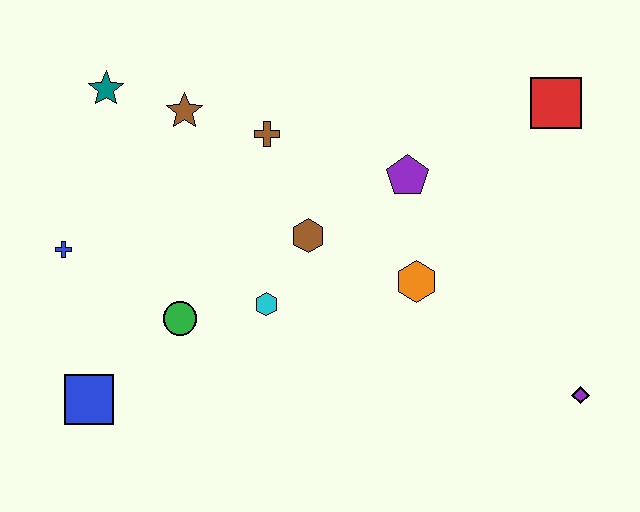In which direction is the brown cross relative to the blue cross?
The brown cross is to the right of the blue cross.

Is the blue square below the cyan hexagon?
Yes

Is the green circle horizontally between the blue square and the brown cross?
Yes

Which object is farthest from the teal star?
The purple diamond is farthest from the teal star.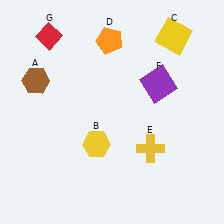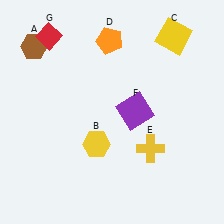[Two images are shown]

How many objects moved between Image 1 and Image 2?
2 objects moved between the two images.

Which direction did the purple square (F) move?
The purple square (F) moved down.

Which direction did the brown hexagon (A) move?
The brown hexagon (A) moved up.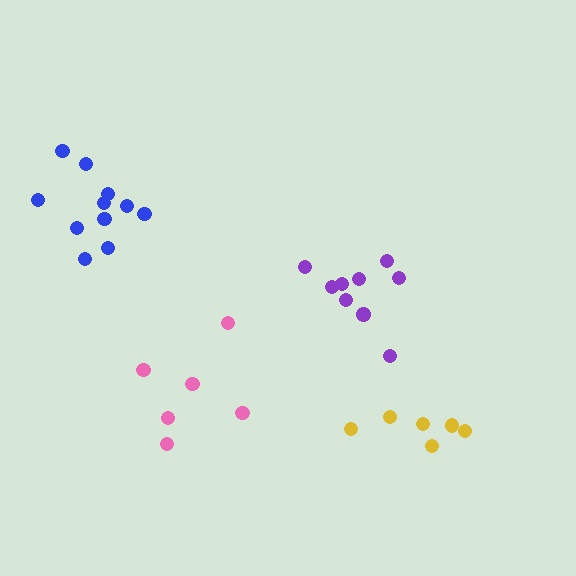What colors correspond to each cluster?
The clusters are colored: purple, yellow, pink, blue.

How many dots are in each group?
Group 1: 9 dots, Group 2: 6 dots, Group 3: 6 dots, Group 4: 11 dots (32 total).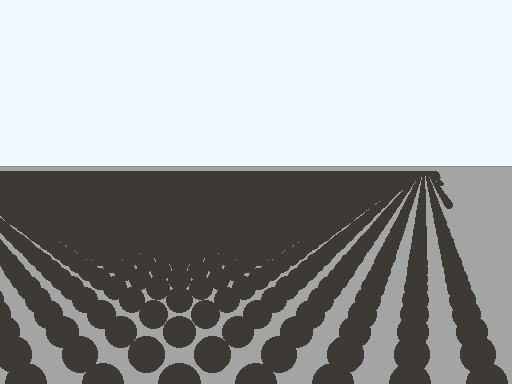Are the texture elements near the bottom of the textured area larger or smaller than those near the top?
Larger. Near the bottom, elements are closer to the viewer and appear at a bigger on-screen size.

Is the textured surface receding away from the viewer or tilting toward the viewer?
The surface is receding away from the viewer. Texture elements get smaller and denser toward the top.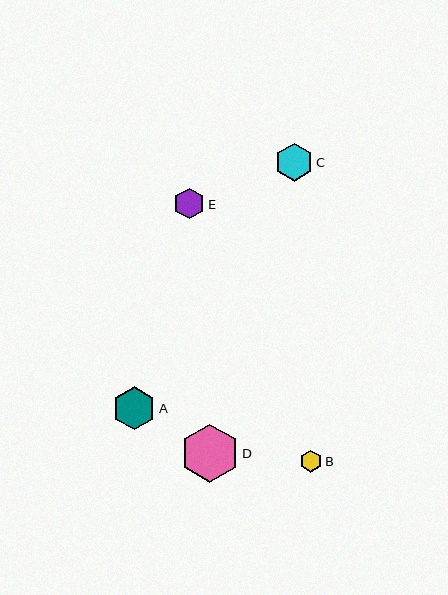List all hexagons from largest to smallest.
From largest to smallest: D, A, C, E, B.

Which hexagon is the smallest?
Hexagon B is the smallest with a size of approximately 22 pixels.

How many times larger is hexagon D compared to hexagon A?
Hexagon D is approximately 1.4 times the size of hexagon A.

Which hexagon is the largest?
Hexagon D is the largest with a size of approximately 58 pixels.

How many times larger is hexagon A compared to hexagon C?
Hexagon A is approximately 1.1 times the size of hexagon C.